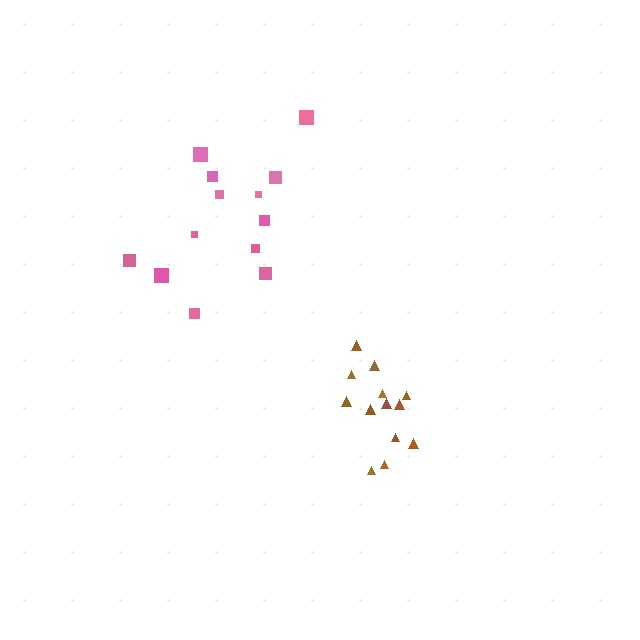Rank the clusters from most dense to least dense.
brown, pink.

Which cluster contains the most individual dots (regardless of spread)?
Brown (13).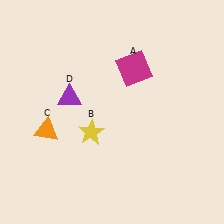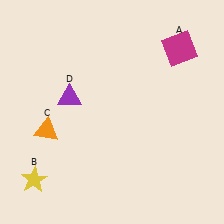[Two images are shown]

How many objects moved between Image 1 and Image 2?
2 objects moved between the two images.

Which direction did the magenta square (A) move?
The magenta square (A) moved right.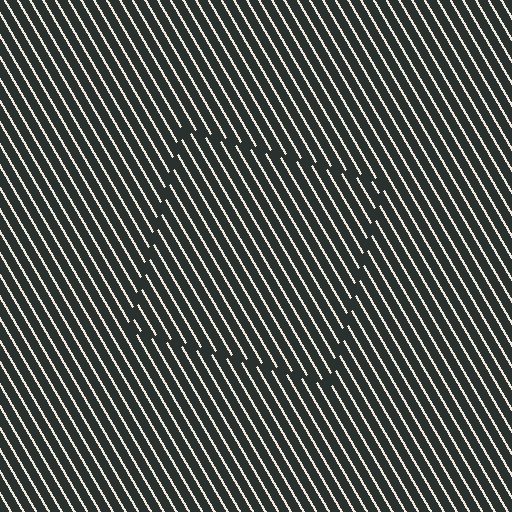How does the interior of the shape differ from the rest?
The interior of the shape contains the same grating, shifted by half a period — the contour is defined by the phase discontinuity where line-ends from the inner and outer gratings abut.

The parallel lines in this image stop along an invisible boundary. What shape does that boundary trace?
An illusory square. The interior of the shape contains the same grating, shifted by half a period — the contour is defined by the phase discontinuity where line-ends from the inner and outer gratings abut.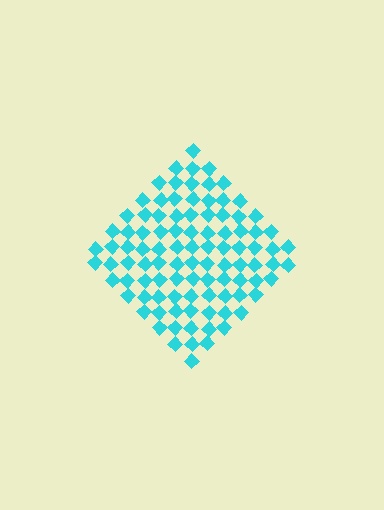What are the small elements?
The small elements are diamonds.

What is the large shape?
The large shape is a diamond.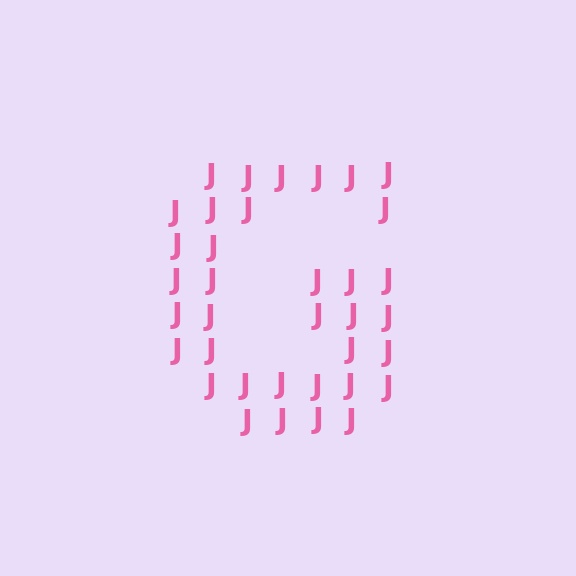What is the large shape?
The large shape is the letter G.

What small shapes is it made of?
It is made of small letter J's.